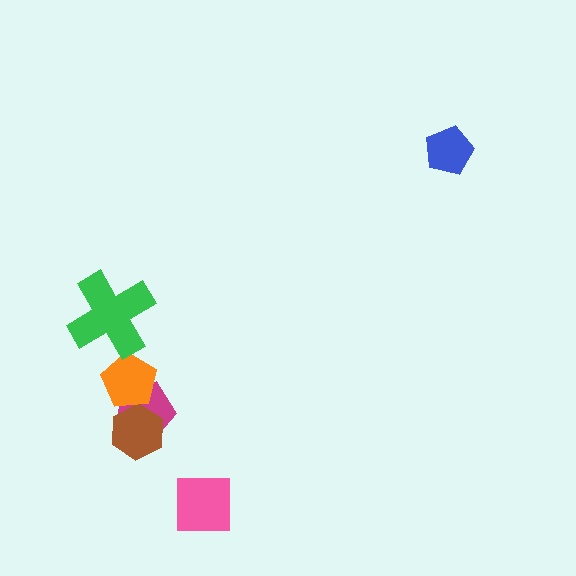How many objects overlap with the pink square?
0 objects overlap with the pink square.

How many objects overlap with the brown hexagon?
2 objects overlap with the brown hexagon.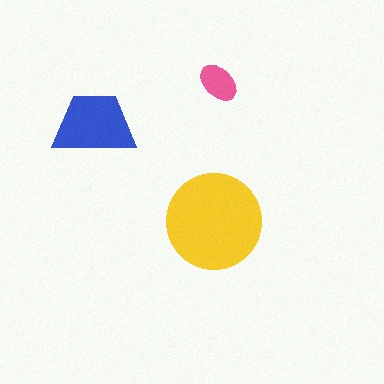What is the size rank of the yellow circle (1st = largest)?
1st.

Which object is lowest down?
The yellow circle is bottommost.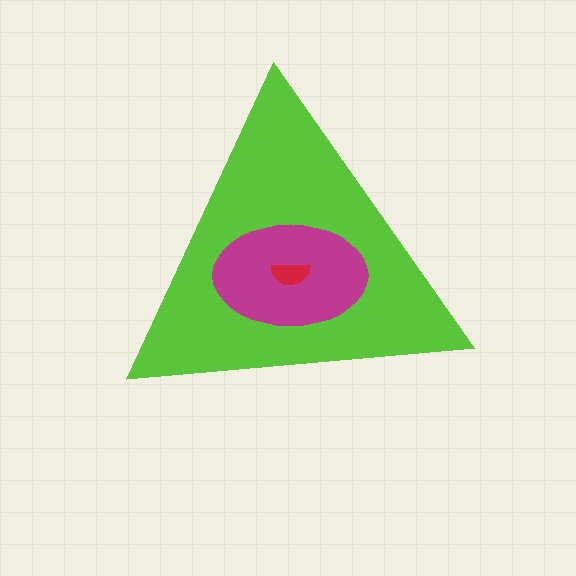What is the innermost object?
The red semicircle.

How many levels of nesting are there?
3.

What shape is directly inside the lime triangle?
The magenta ellipse.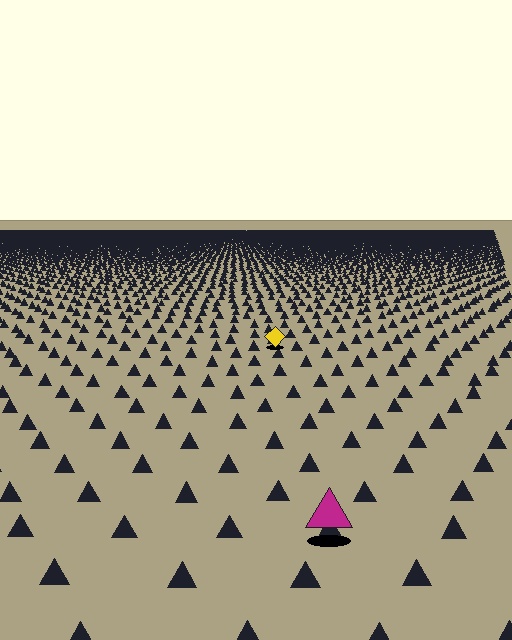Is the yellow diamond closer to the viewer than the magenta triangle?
No. The magenta triangle is closer — you can tell from the texture gradient: the ground texture is coarser near it.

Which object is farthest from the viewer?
The yellow diamond is farthest from the viewer. It appears smaller and the ground texture around it is denser.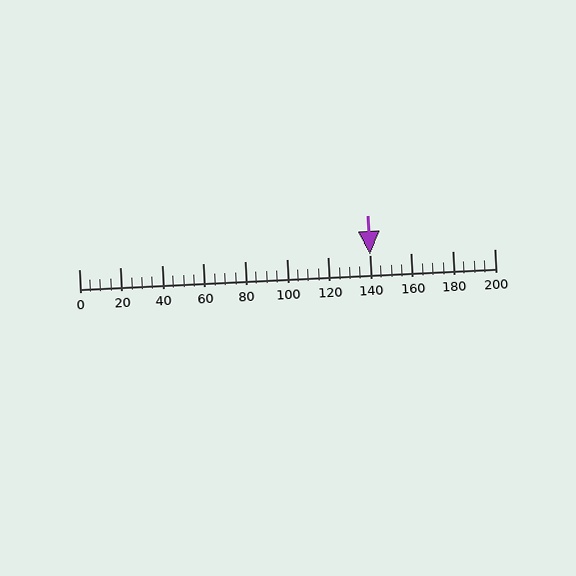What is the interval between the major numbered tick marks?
The major tick marks are spaced 20 units apart.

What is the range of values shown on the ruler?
The ruler shows values from 0 to 200.